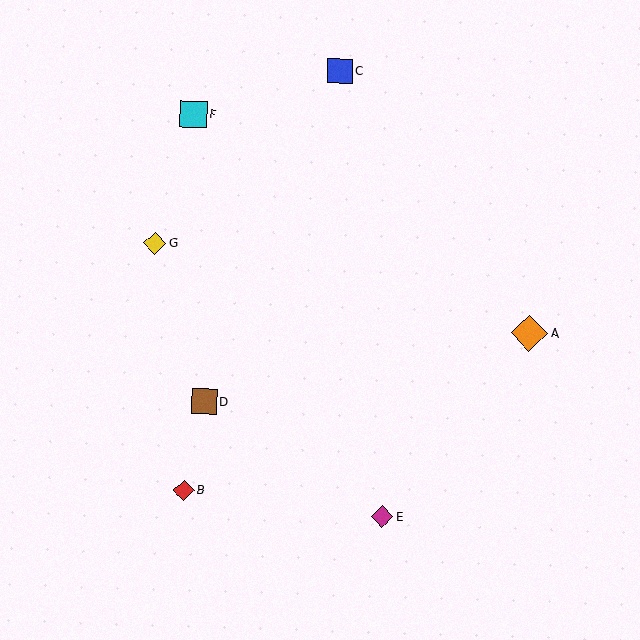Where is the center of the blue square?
The center of the blue square is at (340, 71).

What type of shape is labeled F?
Shape F is a cyan square.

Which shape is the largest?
The orange diamond (labeled A) is the largest.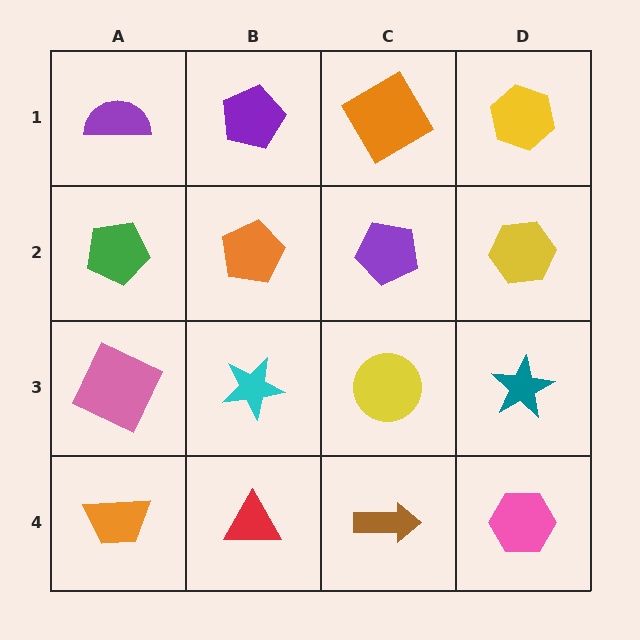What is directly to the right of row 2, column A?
An orange pentagon.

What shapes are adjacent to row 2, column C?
An orange diamond (row 1, column C), a yellow circle (row 3, column C), an orange pentagon (row 2, column B), a yellow hexagon (row 2, column D).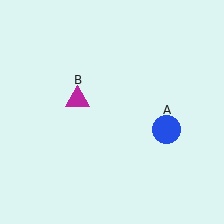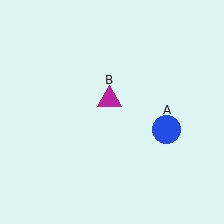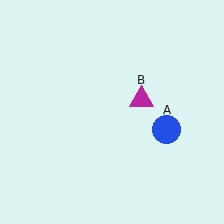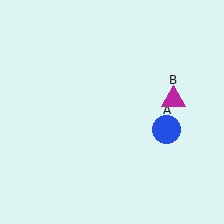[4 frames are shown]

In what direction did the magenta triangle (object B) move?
The magenta triangle (object B) moved right.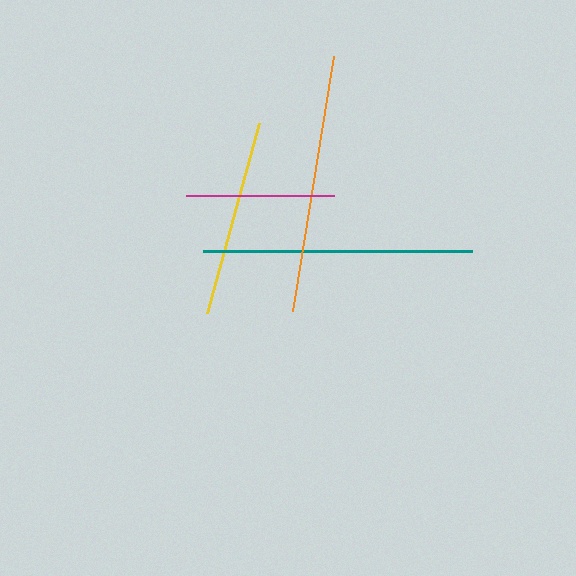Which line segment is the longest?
The teal line is the longest at approximately 269 pixels.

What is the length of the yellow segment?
The yellow segment is approximately 197 pixels long.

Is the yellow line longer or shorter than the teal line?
The teal line is longer than the yellow line.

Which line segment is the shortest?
The magenta line is the shortest at approximately 148 pixels.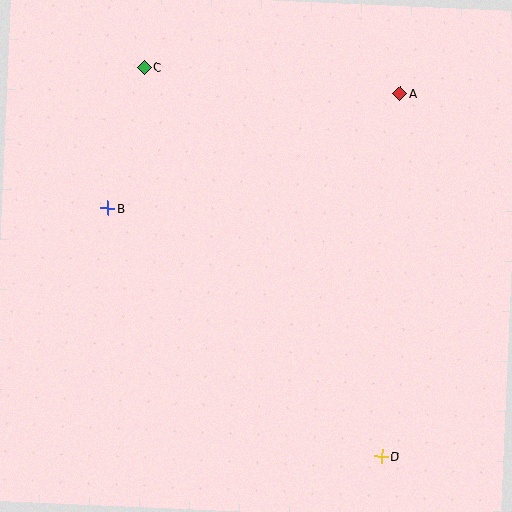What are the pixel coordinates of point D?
Point D is at (382, 456).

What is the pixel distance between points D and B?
The distance between D and B is 370 pixels.